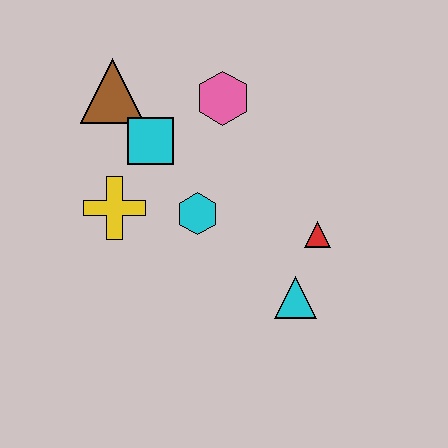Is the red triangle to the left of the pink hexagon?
No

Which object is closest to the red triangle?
The cyan triangle is closest to the red triangle.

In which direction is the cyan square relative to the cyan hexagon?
The cyan square is above the cyan hexagon.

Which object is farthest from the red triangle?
The brown triangle is farthest from the red triangle.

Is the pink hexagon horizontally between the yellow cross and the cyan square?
No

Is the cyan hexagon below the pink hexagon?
Yes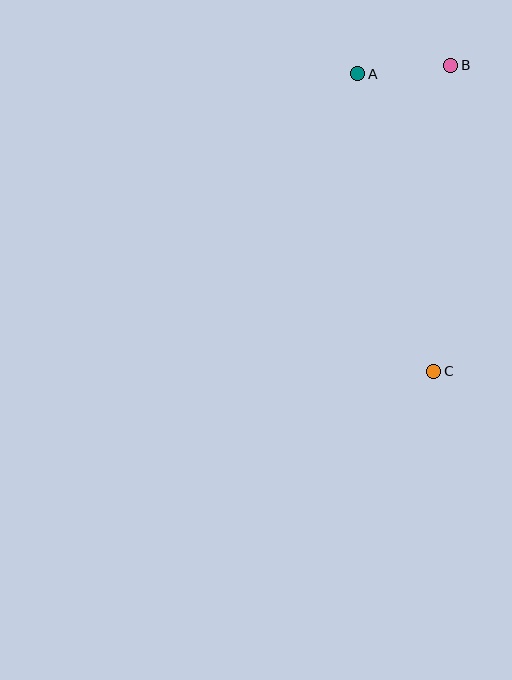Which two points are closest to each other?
Points A and B are closest to each other.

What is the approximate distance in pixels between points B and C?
The distance between B and C is approximately 307 pixels.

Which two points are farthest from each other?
Points A and C are farthest from each other.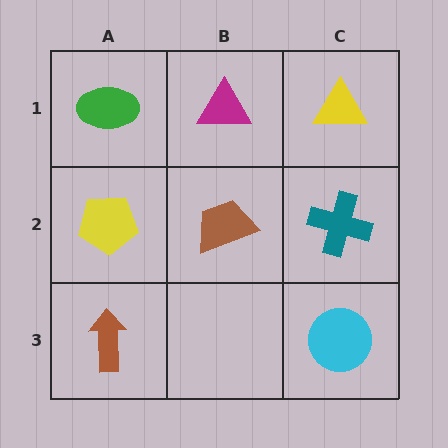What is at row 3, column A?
A brown arrow.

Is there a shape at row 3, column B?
No, that cell is empty.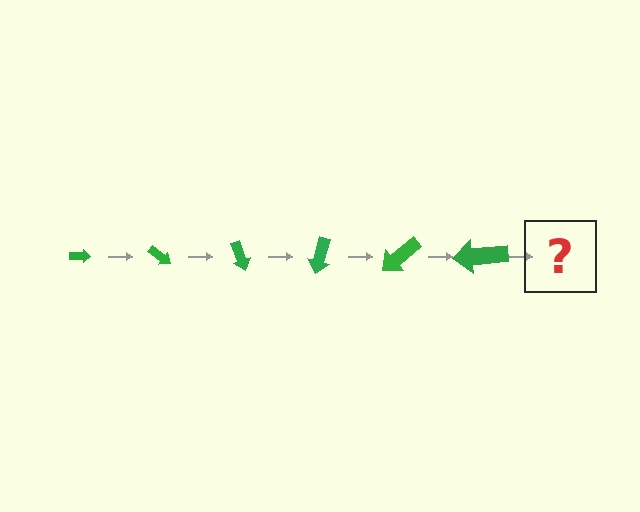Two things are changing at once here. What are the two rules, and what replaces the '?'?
The two rules are that the arrow grows larger each step and it rotates 35 degrees each step. The '?' should be an arrow, larger than the previous one and rotated 210 degrees from the start.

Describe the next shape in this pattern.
It should be an arrow, larger than the previous one and rotated 210 degrees from the start.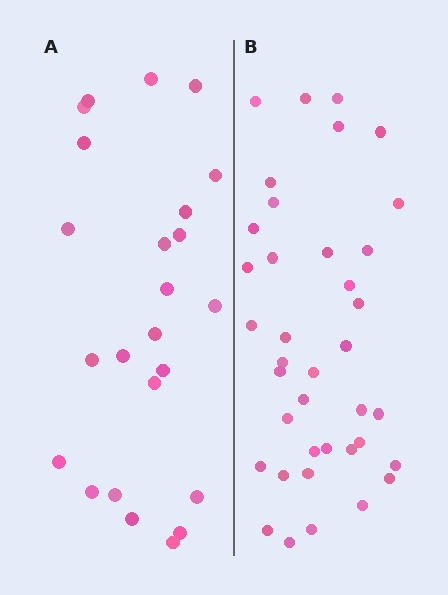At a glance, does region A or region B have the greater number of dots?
Region B (the right region) has more dots.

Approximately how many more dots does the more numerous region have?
Region B has approximately 15 more dots than region A.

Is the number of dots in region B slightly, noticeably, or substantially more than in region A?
Region B has substantially more. The ratio is roughly 1.6 to 1.